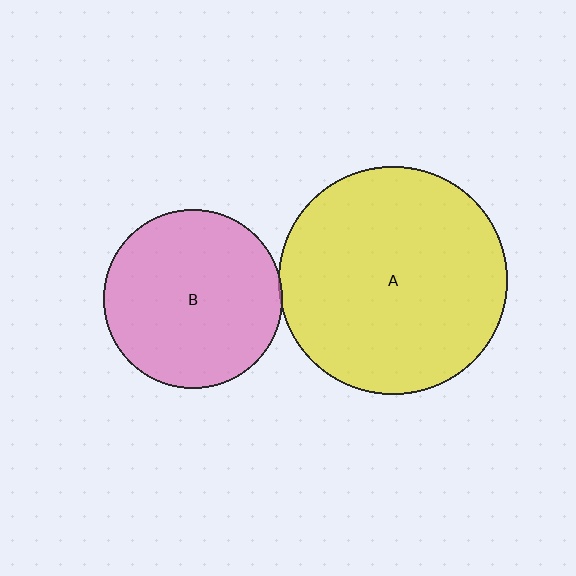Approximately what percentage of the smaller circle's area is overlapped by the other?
Approximately 5%.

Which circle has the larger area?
Circle A (yellow).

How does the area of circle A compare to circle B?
Approximately 1.6 times.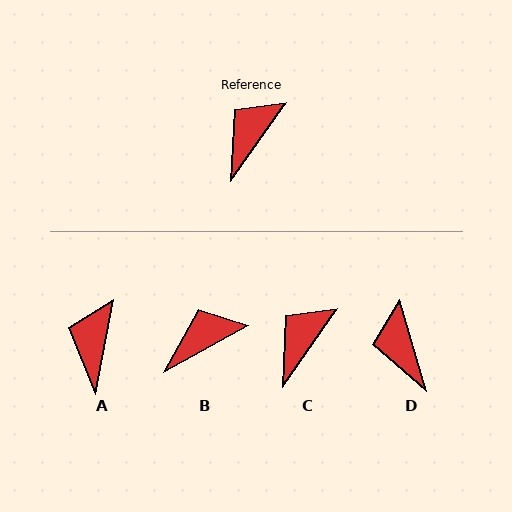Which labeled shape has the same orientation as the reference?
C.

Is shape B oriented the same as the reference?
No, it is off by about 27 degrees.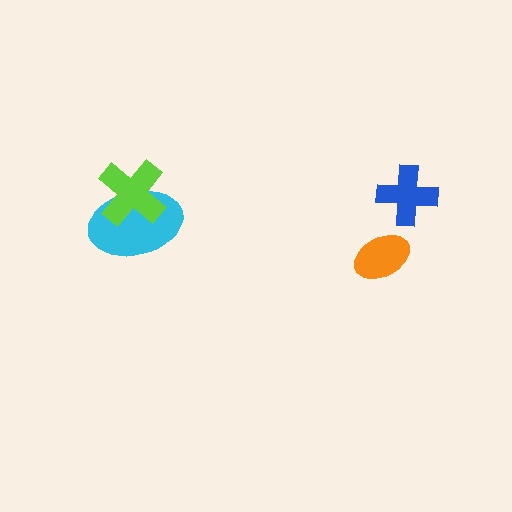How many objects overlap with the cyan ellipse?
1 object overlaps with the cyan ellipse.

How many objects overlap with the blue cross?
0 objects overlap with the blue cross.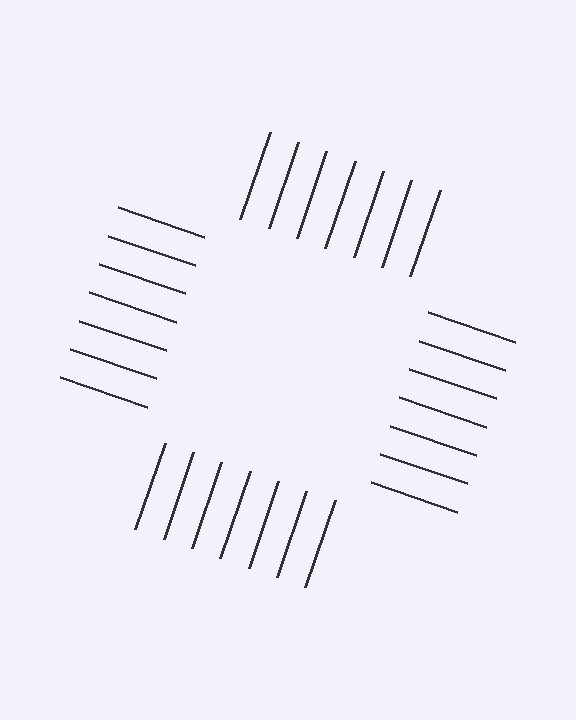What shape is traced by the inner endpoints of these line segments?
An illusory square — the line segments terminate on its edges but no continuous stroke is drawn.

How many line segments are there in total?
28 — 7 along each of the 4 edges.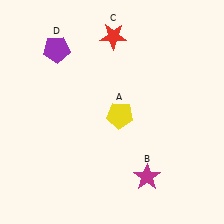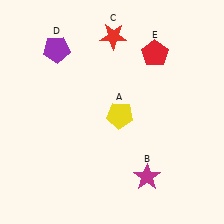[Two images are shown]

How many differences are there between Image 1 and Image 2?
There is 1 difference between the two images.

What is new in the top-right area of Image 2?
A red pentagon (E) was added in the top-right area of Image 2.